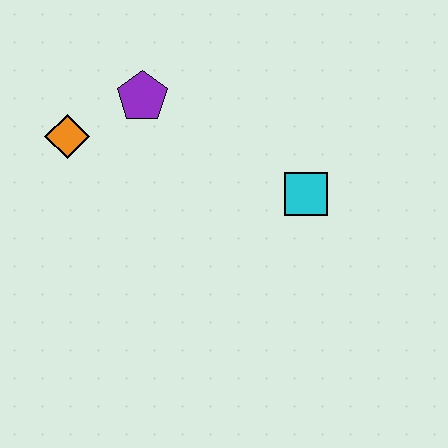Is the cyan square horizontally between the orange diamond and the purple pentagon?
No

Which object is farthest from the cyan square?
The orange diamond is farthest from the cyan square.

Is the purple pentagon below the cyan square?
No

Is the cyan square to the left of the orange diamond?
No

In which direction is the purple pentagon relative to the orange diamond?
The purple pentagon is to the right of the orange diamond.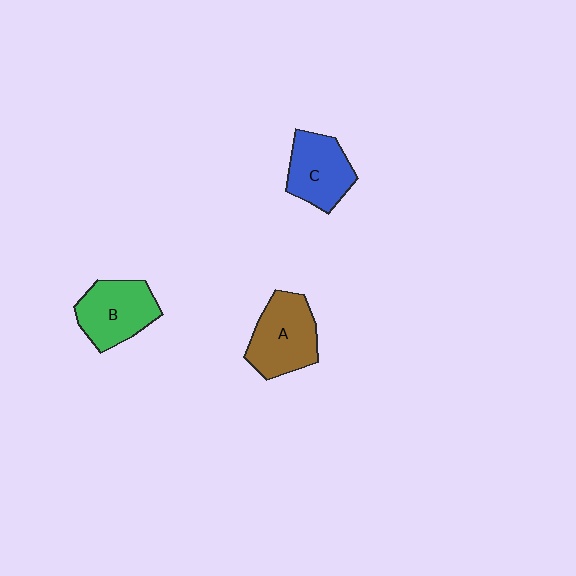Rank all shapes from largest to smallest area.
From largest to smallest: A (brown), B (green), C (blue).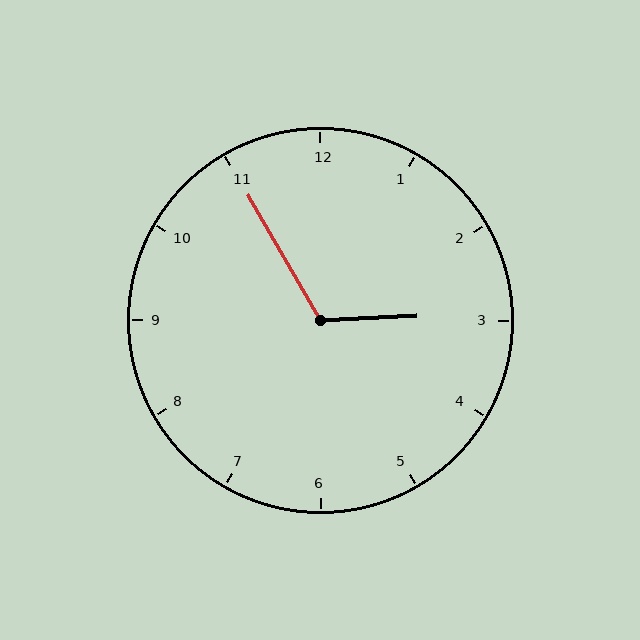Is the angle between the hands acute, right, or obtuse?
It is obtuse.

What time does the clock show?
2:55.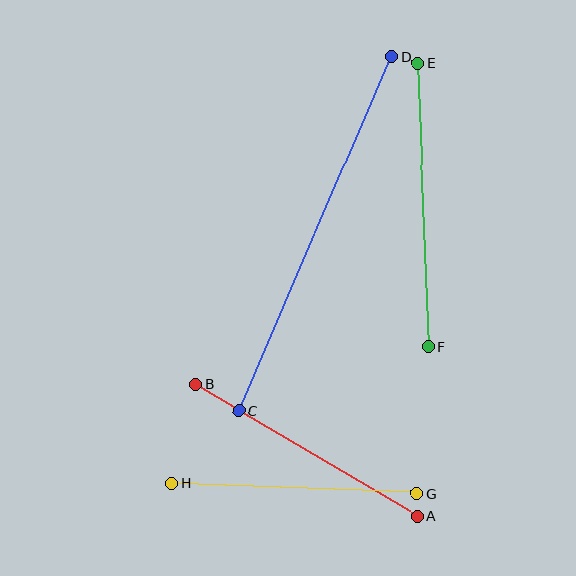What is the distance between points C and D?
The distance is approximately 385 pixels.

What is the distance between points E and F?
The distance is approximately 284 pixels.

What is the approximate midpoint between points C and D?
The midpoint is at approximately (315, 234) pixels.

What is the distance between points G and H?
The distance is approximately 245 pixels.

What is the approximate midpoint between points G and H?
The midpoint is at approximately (294, 488) pixels.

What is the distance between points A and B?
The distance is approximately 258 pixels.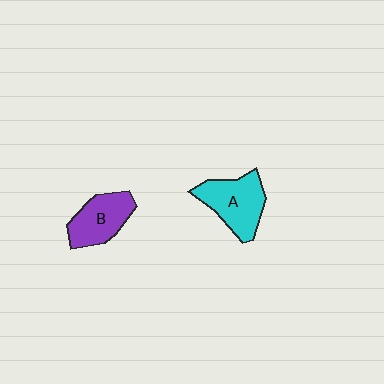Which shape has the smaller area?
Shape B (purple).